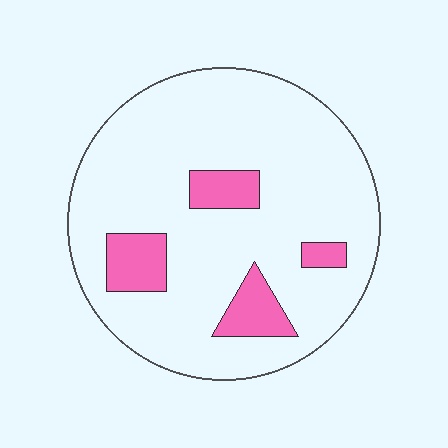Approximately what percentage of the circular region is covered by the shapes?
Approximately 15%.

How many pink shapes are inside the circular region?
4.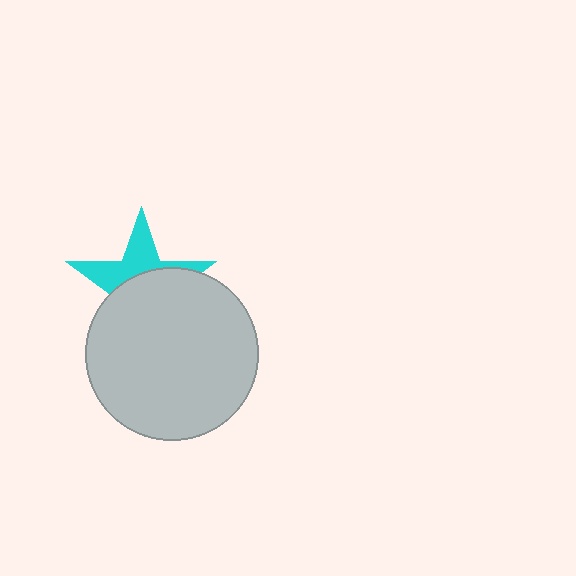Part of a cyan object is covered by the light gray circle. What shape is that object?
It is a star.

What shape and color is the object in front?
The object in front is a light gray circle.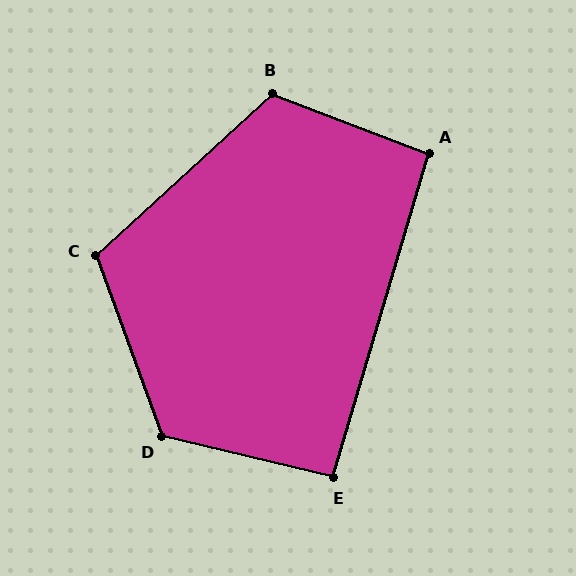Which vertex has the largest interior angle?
D, at approximately 123 degrees.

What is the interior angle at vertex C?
Approximately 113 degrees (obtuse).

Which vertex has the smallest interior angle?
E, at approximately 93 degrees.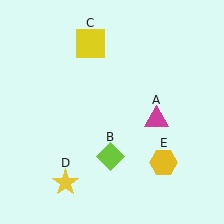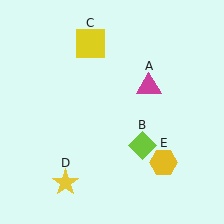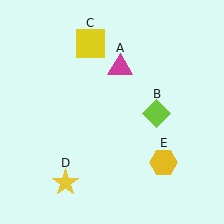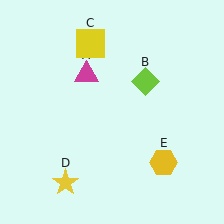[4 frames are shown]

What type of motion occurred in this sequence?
The magenta triangle (object A), lime diamond (object B) rotated counterclockwise around the center of the scene.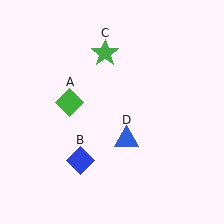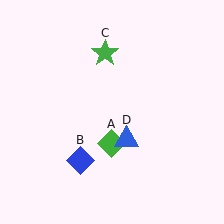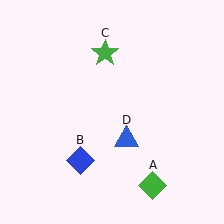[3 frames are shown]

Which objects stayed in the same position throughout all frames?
Blue diamond (object B) and green star (object C) and blue triangle (object D) remained stationary.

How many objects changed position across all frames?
1 object changed position: green diamond (object A).